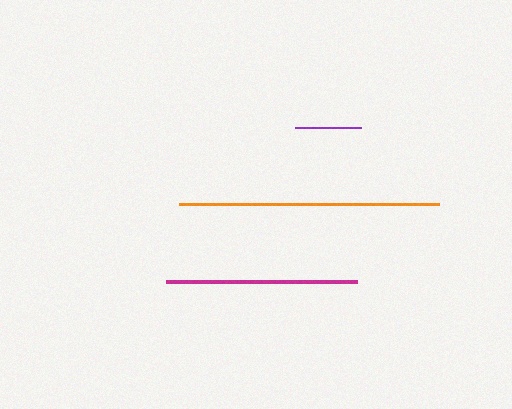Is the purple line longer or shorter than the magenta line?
The magenta line is longer than the purple line.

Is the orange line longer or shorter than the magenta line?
The orange line is longer than the magenta line.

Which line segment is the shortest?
The purple line is the shortest at approximately 66 pixels.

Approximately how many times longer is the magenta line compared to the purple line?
The magenta line is approximately 2.9 times the length of the purple line.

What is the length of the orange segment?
The orange segment is approximately 261 pixels long.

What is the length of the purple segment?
The purple segment is approximately 66 pixels long.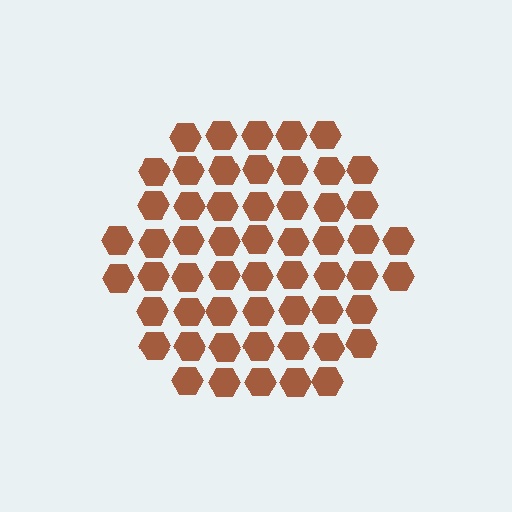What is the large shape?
The large shape is a hexagon.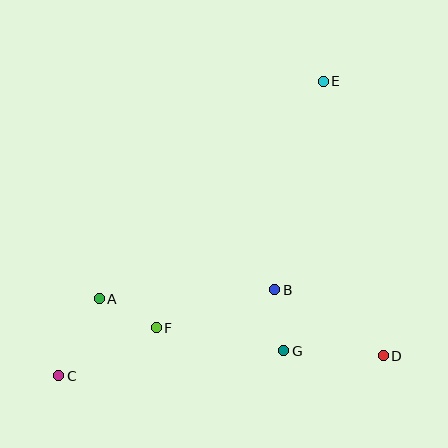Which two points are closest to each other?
Points B and G are closest to each other.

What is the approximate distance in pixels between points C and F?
The distance between C and F is approximately 109 pixels.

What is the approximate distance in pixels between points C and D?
The distance between C and D is approximately 325 pixels.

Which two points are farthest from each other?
Points C and E are farthest from each other.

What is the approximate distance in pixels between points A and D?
The distance between A and D is approximately 290 pixels.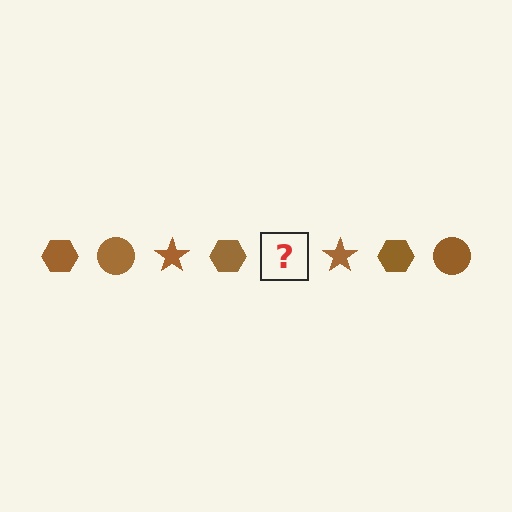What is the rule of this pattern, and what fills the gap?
The rule is that the pattern cycles through hexagon, circle, star shapes in brown. The gap should be filled with a brown circle.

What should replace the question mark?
The question mark should be replaced with a brown circle.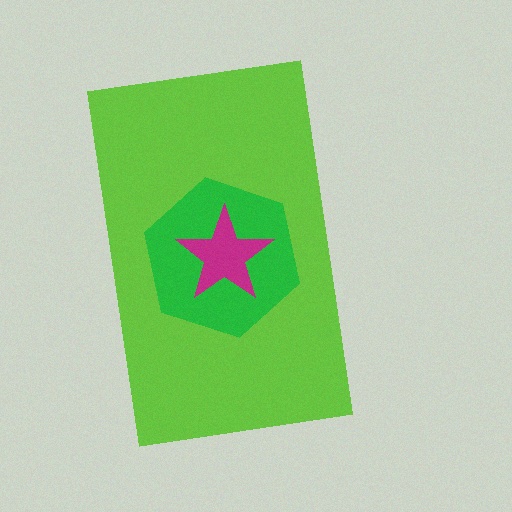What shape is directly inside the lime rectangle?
The green hexagon.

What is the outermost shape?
The lime rectangle.